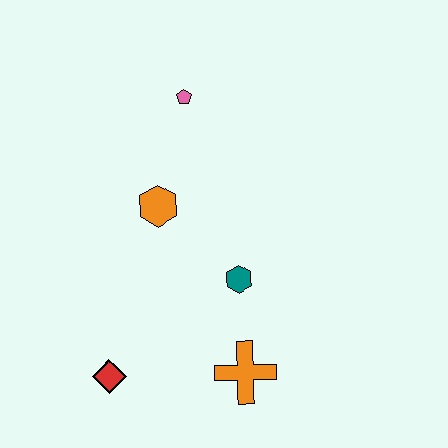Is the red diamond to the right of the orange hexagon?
No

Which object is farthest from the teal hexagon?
The pink pentagon is farthest from the teal hexagon.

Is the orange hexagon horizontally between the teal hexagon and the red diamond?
Yes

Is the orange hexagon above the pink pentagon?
No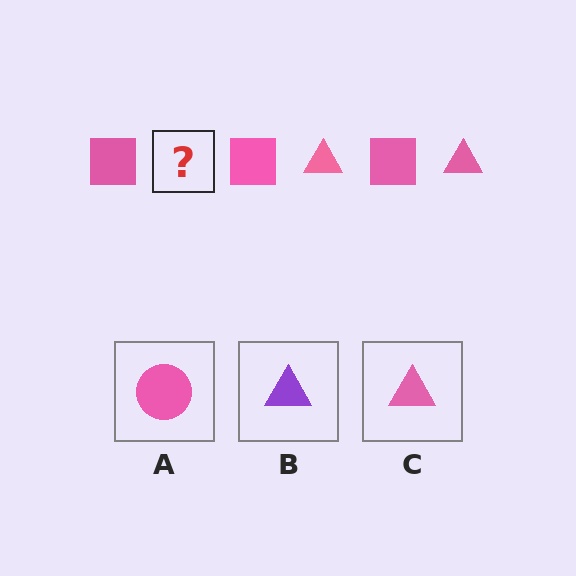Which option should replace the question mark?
Option C.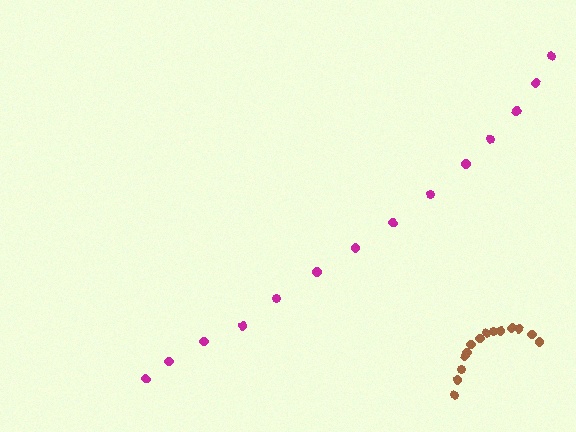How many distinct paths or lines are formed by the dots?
There are 2 distinct paths.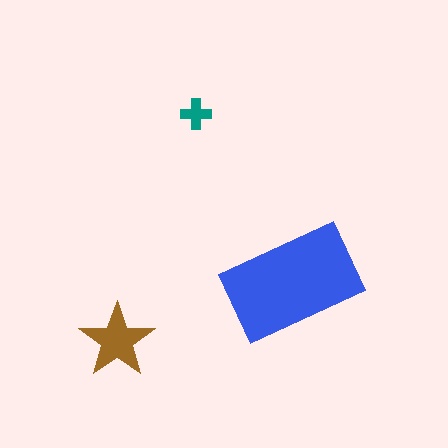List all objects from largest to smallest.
The blue rectangle, the brown star, the teal cross.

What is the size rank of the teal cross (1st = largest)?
3rd.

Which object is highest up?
The teal cross is topmost.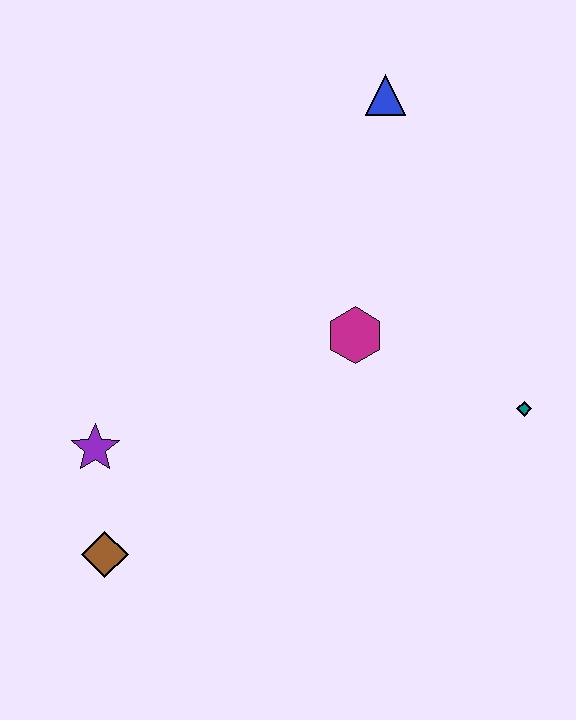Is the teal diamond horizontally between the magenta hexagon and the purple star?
No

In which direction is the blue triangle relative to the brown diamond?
The blue triangle is above the brown diamond.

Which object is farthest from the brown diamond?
The blue triangle is farthest from the brown diamond.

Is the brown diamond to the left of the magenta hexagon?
Yes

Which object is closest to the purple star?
The brown diamond is closest to the purple star.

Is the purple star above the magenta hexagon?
No